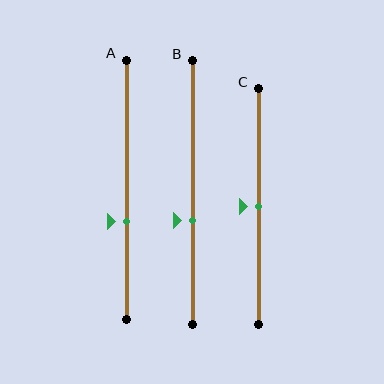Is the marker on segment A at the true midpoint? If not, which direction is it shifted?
No, the marker on segment A is shifted downward by about 12% of the segment length.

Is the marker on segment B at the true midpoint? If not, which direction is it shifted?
No, the marker on segment B is shifted downward by about 11% of the segment length.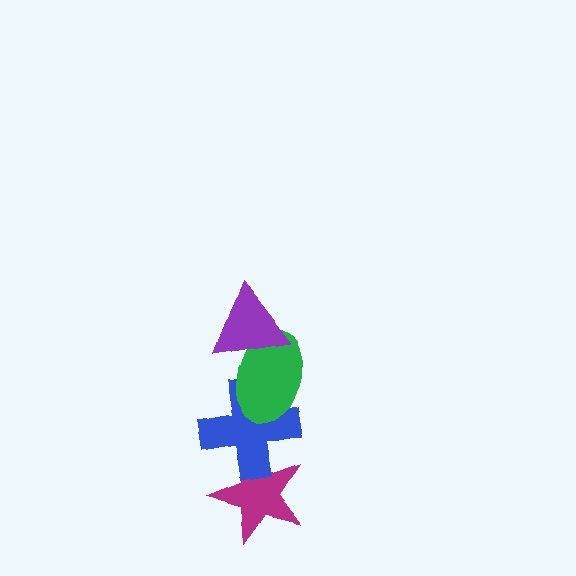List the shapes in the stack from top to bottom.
From top to bottom: the purple triangle, the green ellipse, the blue cross, the magenta star.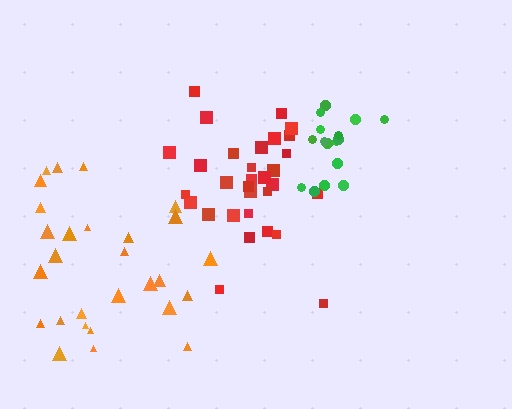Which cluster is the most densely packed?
Green.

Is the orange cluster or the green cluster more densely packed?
Green.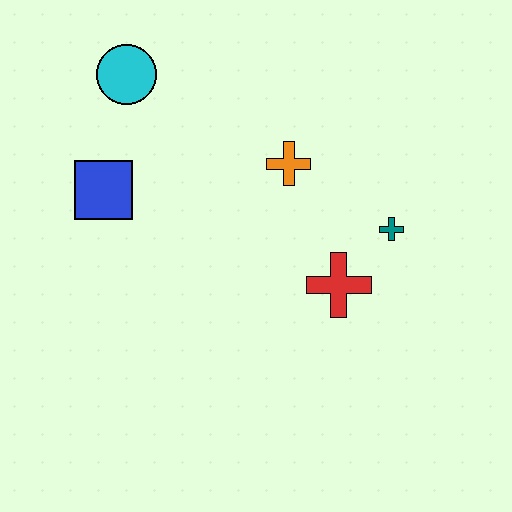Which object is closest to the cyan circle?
The blue square is closest to the cyan circle.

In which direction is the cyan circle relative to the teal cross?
The cyan circle is to the left of the teal cross.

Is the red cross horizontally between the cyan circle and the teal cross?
Yes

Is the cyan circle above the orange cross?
Yes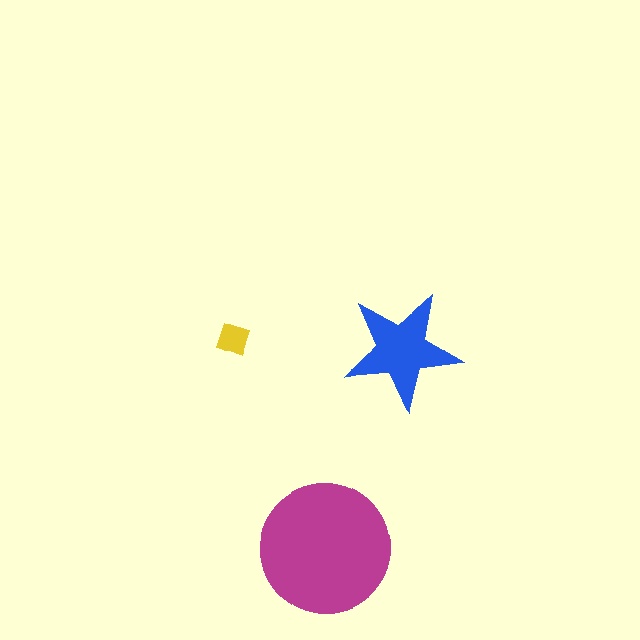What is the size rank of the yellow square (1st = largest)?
3rd.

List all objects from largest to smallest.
The magenta circle, the blue star, the yellow square.